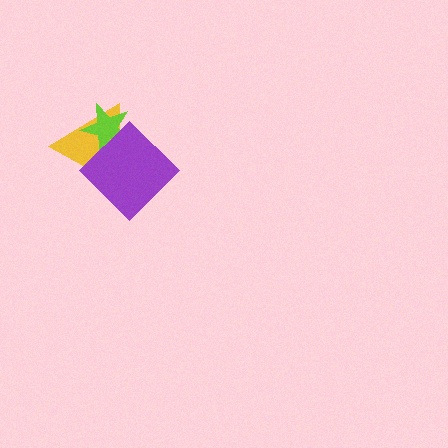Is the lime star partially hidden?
Yes, it is partially covered by another shape.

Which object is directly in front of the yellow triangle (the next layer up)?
The lime star is directly in front of the yellow triangle.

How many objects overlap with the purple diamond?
2 objects overlap with the purple diamond.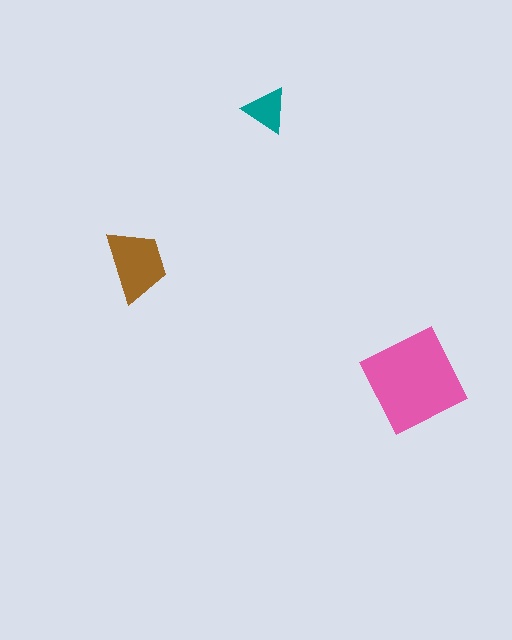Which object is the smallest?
The teal triangle.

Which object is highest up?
The teal triangle is topmost.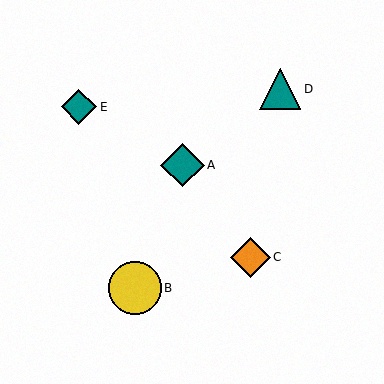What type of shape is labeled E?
Shape E is a teal diamond.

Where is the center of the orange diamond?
The center of the orange diamond is at (250, 257).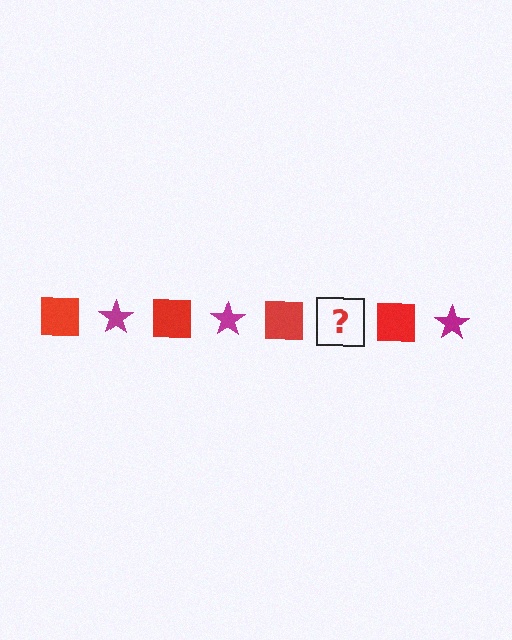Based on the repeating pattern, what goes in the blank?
The blank should be a magenta star.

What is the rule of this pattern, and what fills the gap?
The rule is that the pattern alternates between red square and magenta star. The gap should be filled with a magenta star.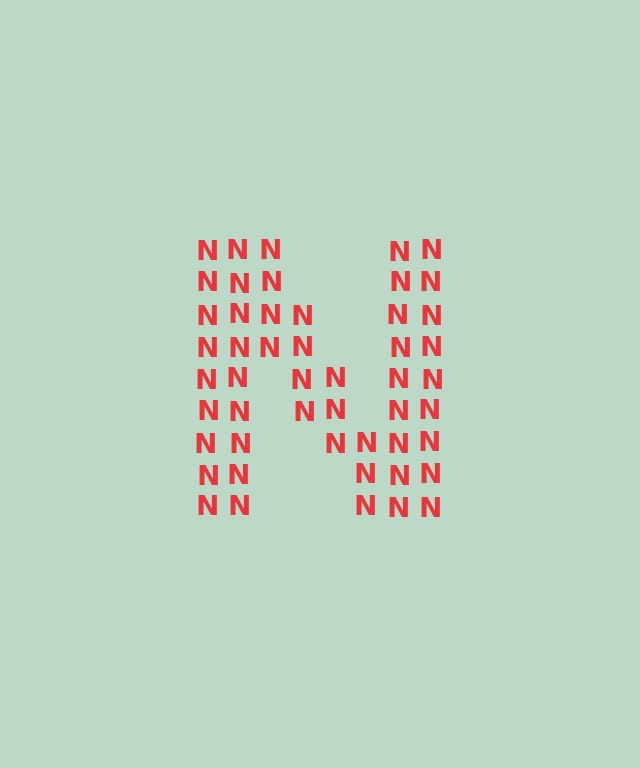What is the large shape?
The large shape is the letter N.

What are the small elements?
The small elements are letter N's.